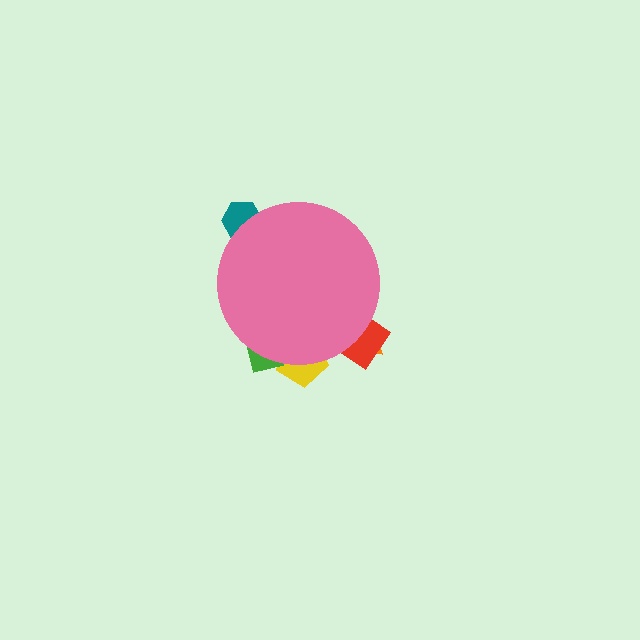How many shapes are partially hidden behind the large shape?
5 shapes are partially hidden.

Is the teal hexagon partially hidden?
Yes, the teal hexagon is partially hidden behind the pink circle.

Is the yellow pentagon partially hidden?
Yes, the yellow pentagon is partially hidden behind the pink circle.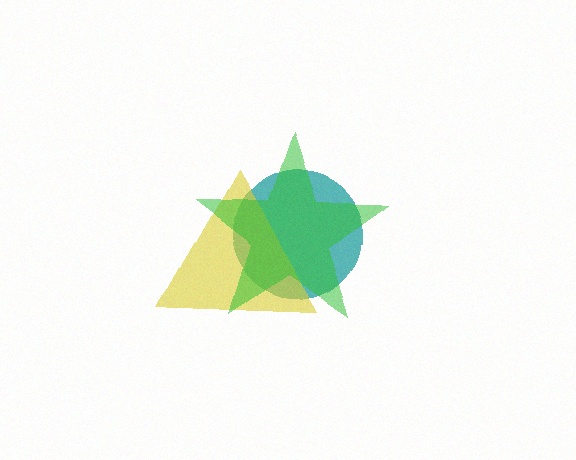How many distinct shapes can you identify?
There are 3 distinct shapes: a teal circle, a yellow triangle, a green star.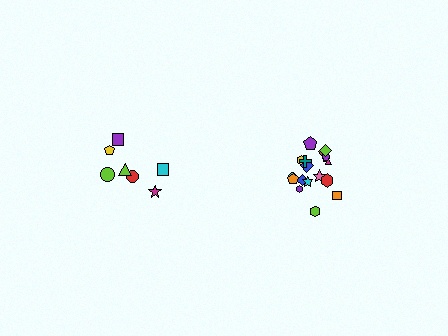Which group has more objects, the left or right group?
The right group.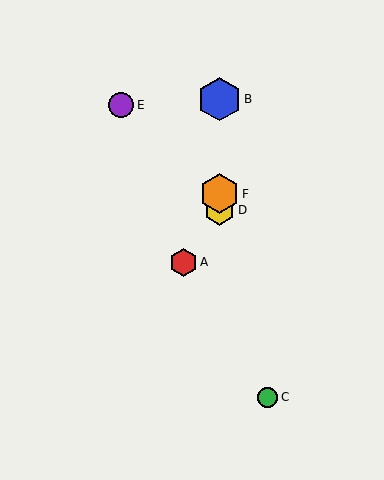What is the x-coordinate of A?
Object A is at x≈183.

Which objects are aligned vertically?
Objects B, D, F are aligned vertically.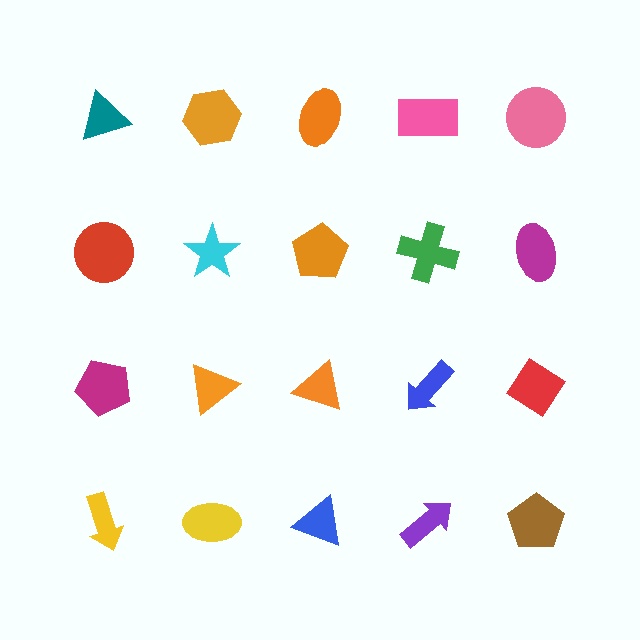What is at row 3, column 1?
A magenta pentagon.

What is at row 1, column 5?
A pink circle.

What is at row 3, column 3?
An orange triangle.